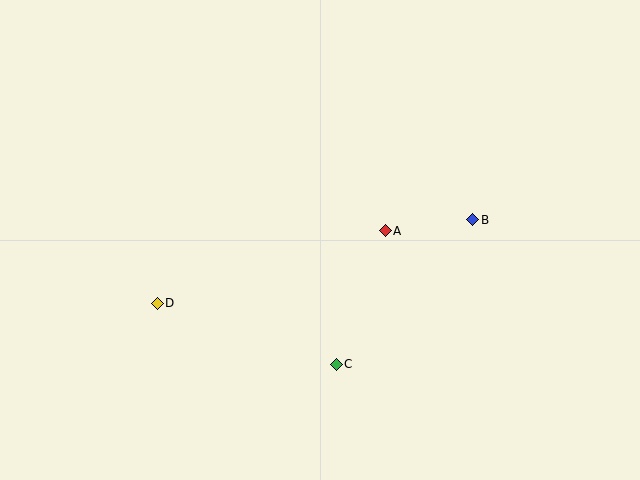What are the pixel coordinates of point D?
Point D is at (157, 303).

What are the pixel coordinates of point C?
Point C is at (336, 364).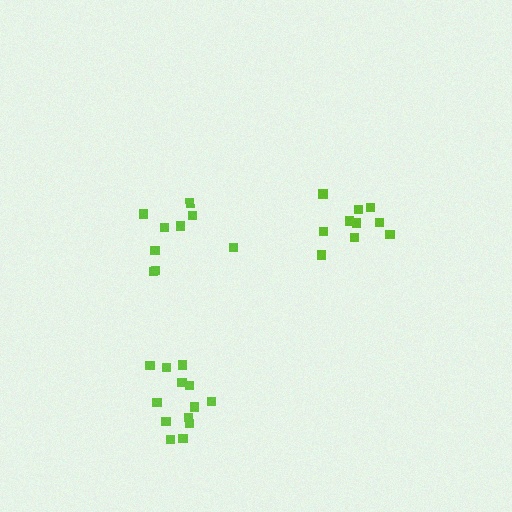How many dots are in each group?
Group 1: 10 dots, Group 2: 9 dots, Group 3: 14 dots (33 total).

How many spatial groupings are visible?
There are 3 spatial groupings.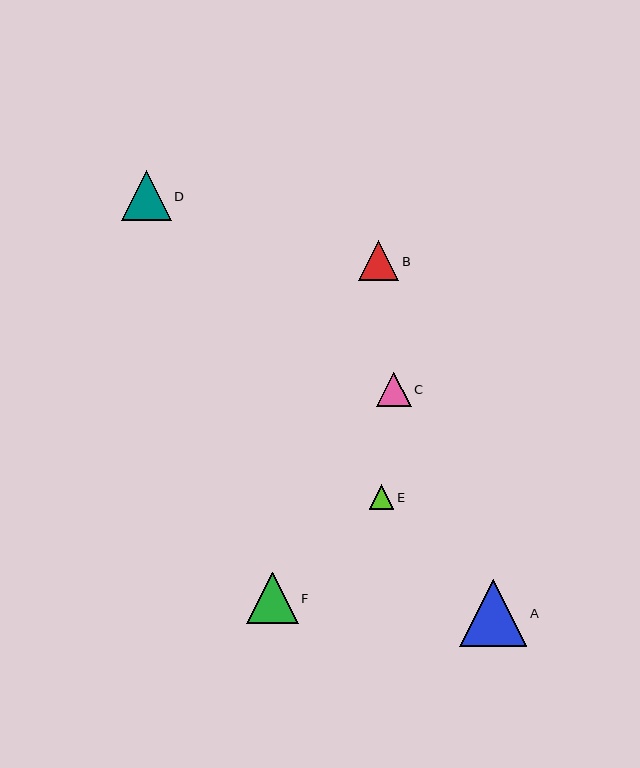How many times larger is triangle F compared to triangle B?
Triangle F is approximately 1.3 times the size of triangle B.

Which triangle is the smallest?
Triangle E is the smallest with a size of approximately 25 pixels.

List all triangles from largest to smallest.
From largest to smallest: A, F, D, B, C, E.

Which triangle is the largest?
Triangle A is the largest with a size of approximately 67 pixels.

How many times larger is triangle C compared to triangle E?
Triangle C is approximately 1.4 times the size of triangle E.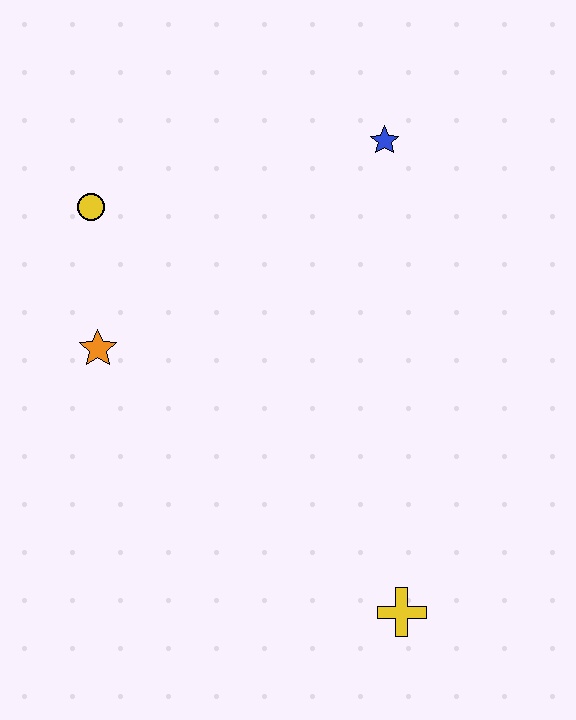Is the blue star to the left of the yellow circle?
No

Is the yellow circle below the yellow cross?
No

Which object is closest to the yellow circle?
The orange star is closest to the yellow circle.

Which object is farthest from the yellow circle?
The yellow cross is farthest from the yellow circle.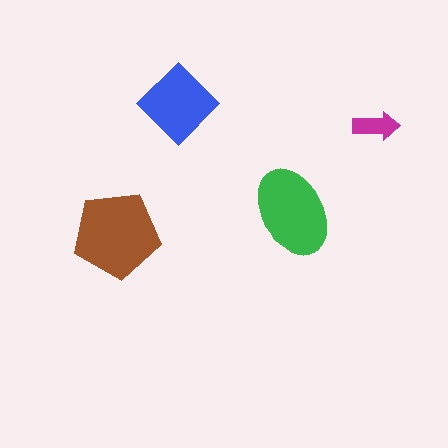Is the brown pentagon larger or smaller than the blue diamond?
Larger.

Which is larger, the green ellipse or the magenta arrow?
The green ellipse.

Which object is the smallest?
The magenta arrow.